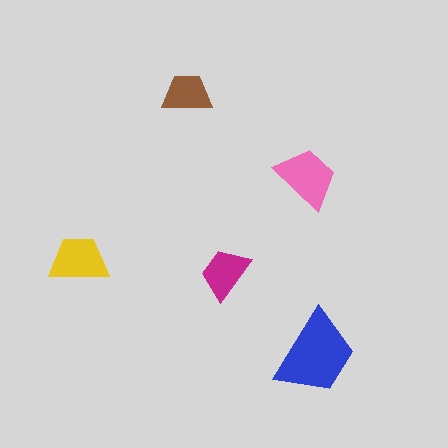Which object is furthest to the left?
The yellow trapezoid is leftmost.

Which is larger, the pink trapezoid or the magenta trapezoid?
The pink one.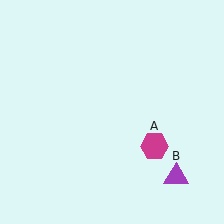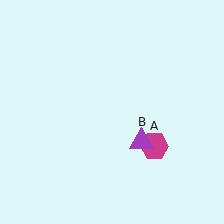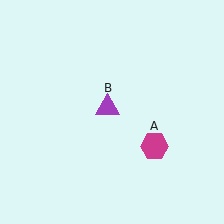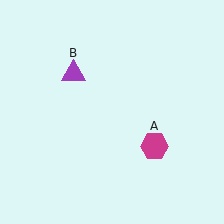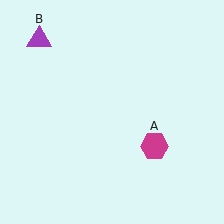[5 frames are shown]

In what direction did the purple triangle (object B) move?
The purple triangle (object B) moved up and to the left.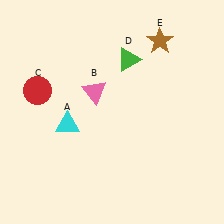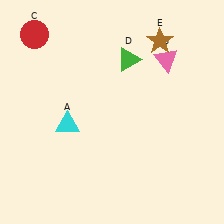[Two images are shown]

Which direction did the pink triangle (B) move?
The pink triangle (B) moved right.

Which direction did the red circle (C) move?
The red circle (C) moved up.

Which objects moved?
The objects that moved are: the pink triangle (B), the red circle (C).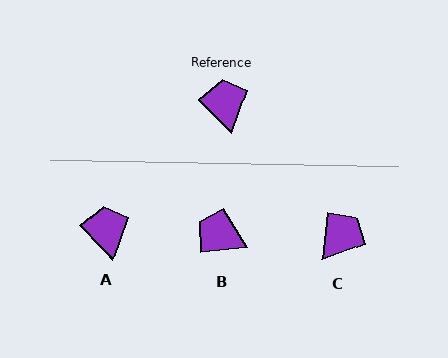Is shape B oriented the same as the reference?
No, it is off by about 51 degrees.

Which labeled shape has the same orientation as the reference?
A.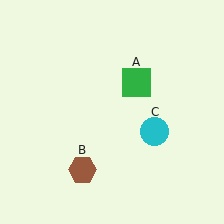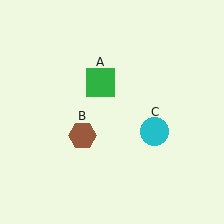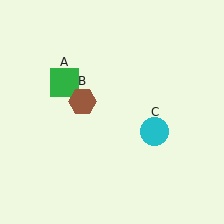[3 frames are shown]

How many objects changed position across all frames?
2 objects changed position: green square (object A), brown hexagon (object B).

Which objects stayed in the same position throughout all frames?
Cyan circle (object C) remained stationary.